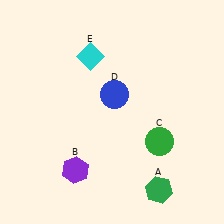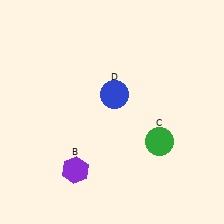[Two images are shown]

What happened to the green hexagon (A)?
The green hexagon (A) was removed in Image 2. It was in the bottom-right area of Image 1.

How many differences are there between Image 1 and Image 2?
There are 2 differences between the two images.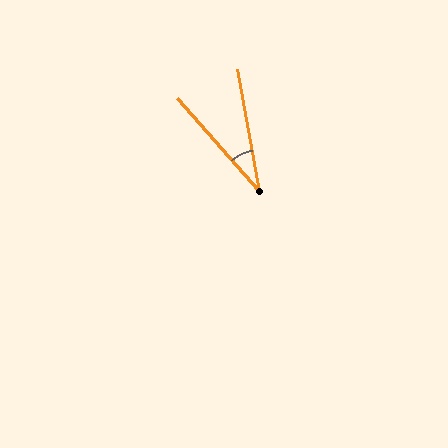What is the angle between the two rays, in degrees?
Approximately 31 degrees.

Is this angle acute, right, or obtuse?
It is acute.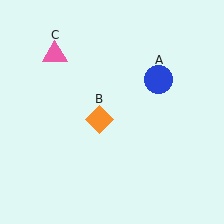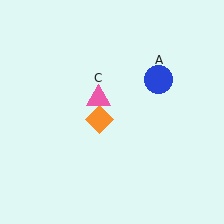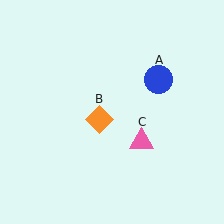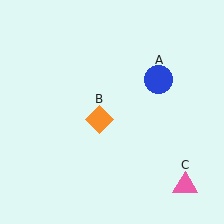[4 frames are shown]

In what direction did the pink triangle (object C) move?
The pink triangle (object C) moved down and to the right.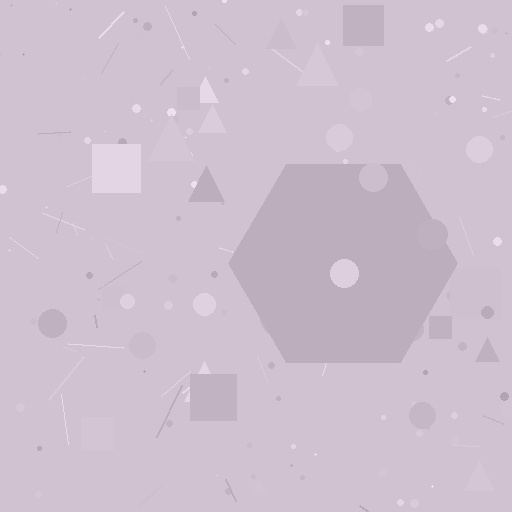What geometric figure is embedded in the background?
A hexagon is embedded in the background.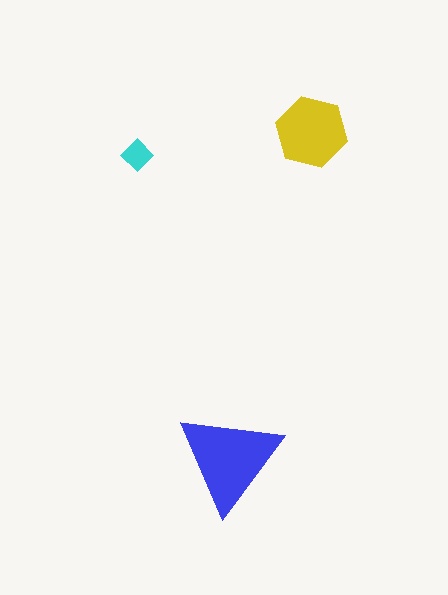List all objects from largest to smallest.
The blue triangle, the yellow hexagon, the cyan diamond.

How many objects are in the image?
There are 3 objects in the image.